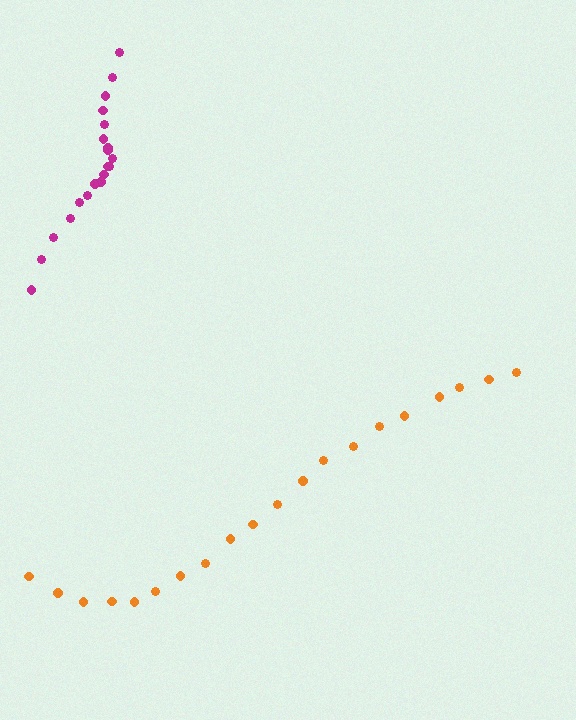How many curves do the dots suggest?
There are 2 distinct paths.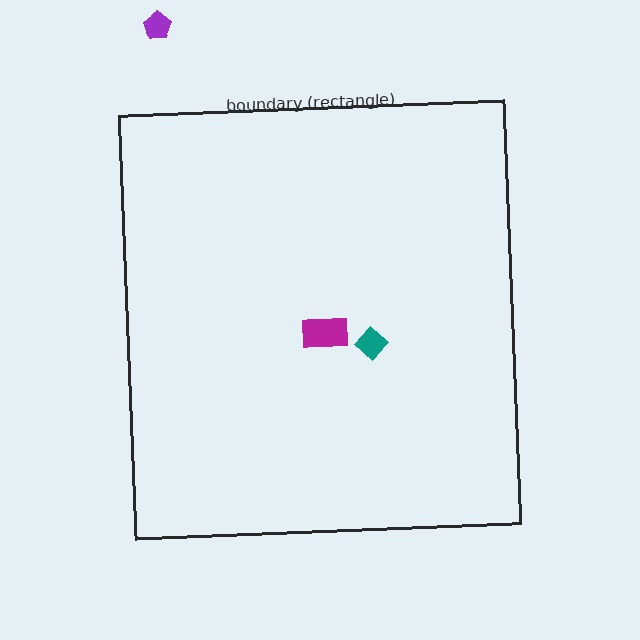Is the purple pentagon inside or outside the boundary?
Outside.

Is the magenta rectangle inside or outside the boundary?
Inside.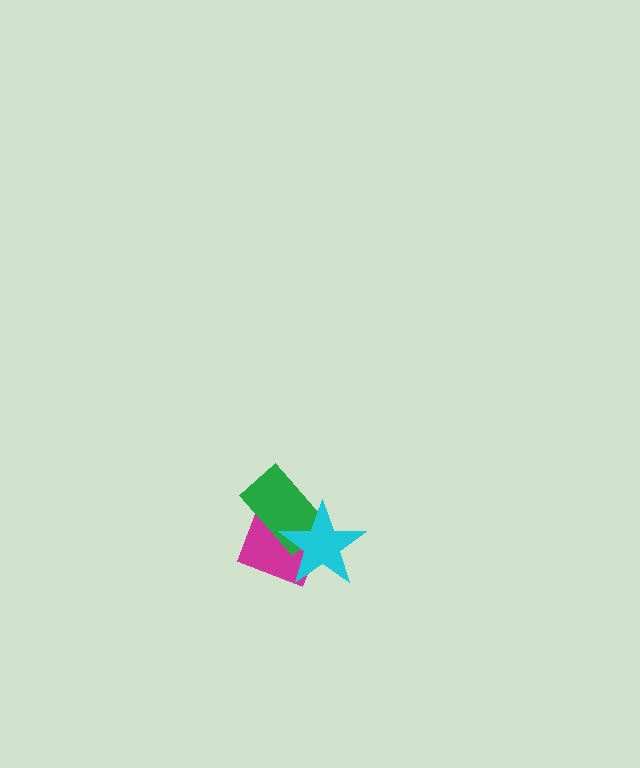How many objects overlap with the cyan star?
2 objects overlap with the cyan star.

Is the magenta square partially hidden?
Yes, it is partially covered by another shape.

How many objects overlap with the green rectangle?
2 objects overlap with the green rectangle.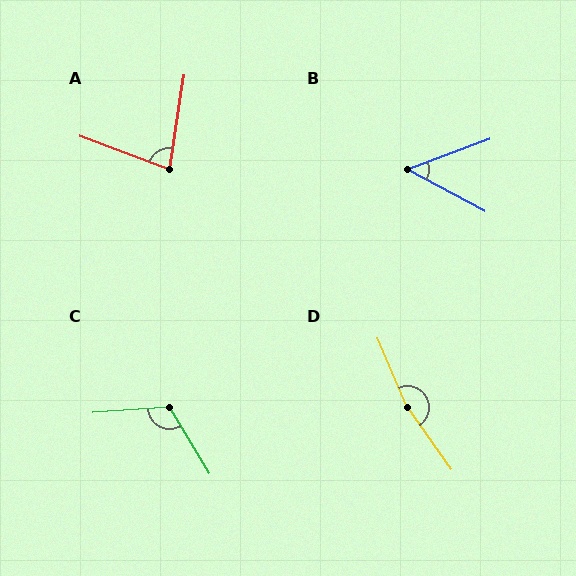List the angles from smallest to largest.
B (48°), A (78°), C (116°), D (168°).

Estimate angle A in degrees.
Approximately 78 degrees.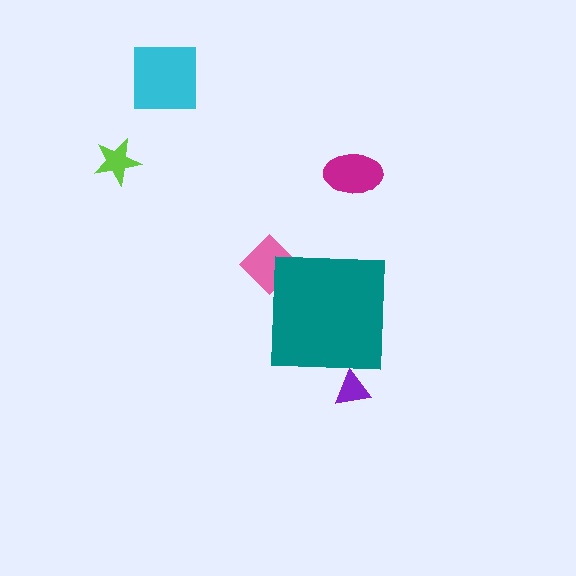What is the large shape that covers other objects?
A teal square.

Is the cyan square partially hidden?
No, the cyan square is fully visible.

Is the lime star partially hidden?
No, the lime star is fully visible.